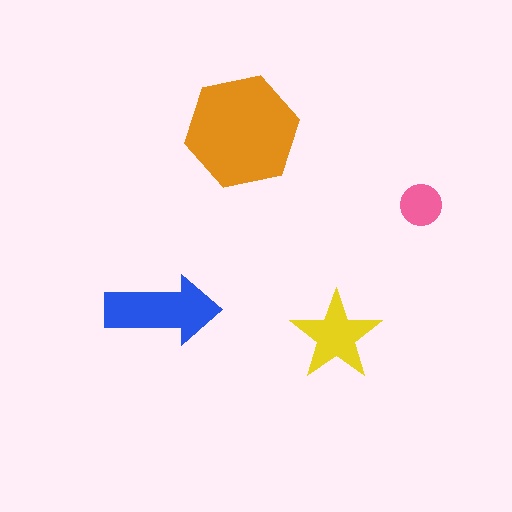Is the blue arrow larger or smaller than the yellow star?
Larger.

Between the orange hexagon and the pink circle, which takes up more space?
The orange hexagon.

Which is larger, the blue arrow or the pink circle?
The blue arrow.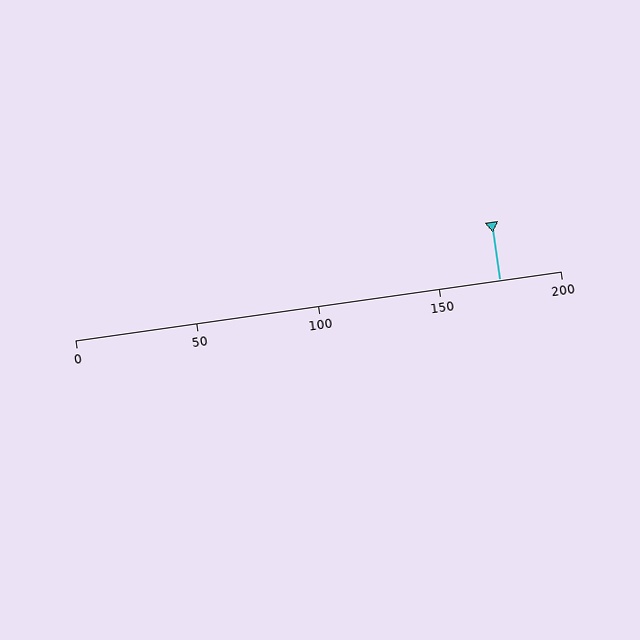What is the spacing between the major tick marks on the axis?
The major ticks are spaced 50 apart.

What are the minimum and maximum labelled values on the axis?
The axis runs from 0 to 200.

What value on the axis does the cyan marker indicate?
The marker indicates approximately 175.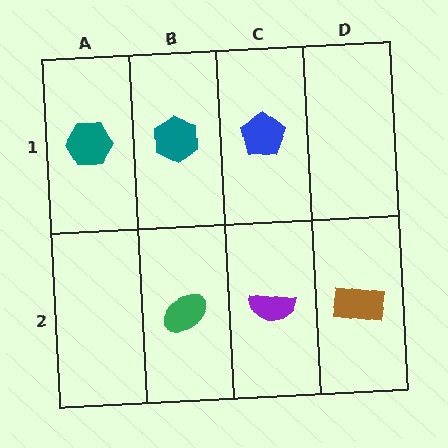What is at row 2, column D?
A brown rectangle.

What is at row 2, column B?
A green ellipse.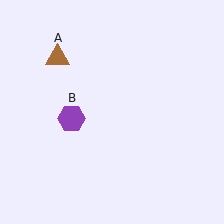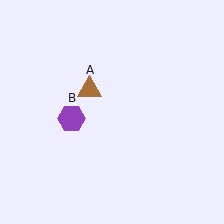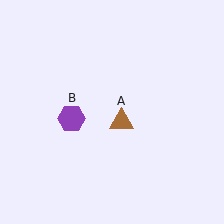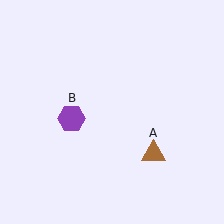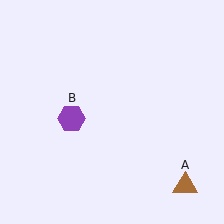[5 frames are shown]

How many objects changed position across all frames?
1 object changed position: brown triangle (object A).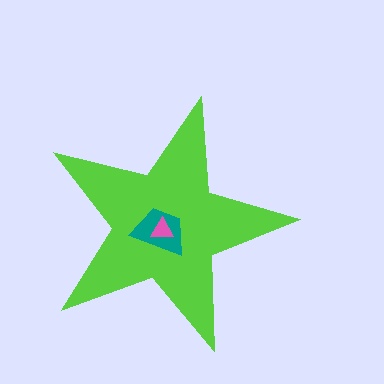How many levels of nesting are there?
3.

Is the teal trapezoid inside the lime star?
Yes.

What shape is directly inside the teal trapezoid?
The pink triangle.